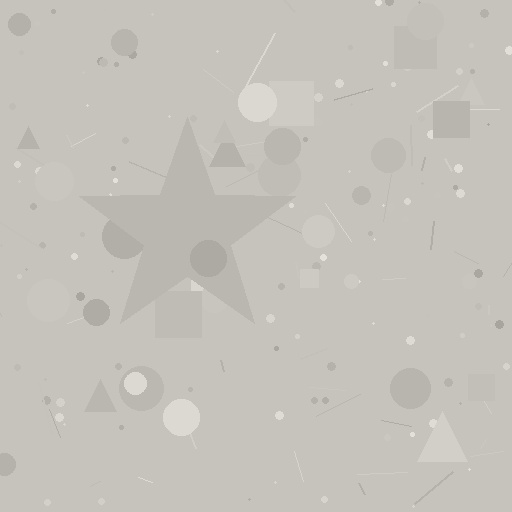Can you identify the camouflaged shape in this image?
The camouflaged shape is a star.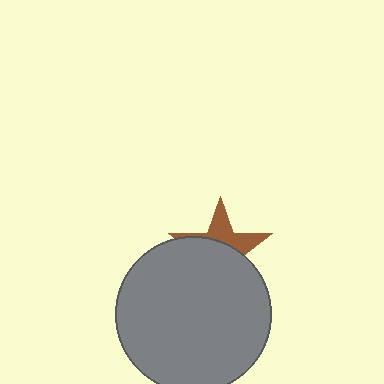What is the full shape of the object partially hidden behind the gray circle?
The partially hidden object is a brown star.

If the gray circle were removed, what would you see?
You would see the complete brown star.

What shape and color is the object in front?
The object in front is a gray circle.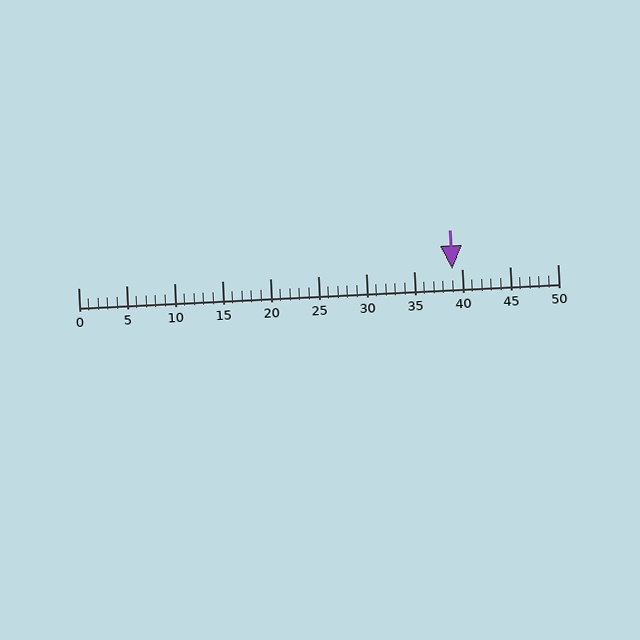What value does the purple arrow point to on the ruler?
The purple arrow points to approximately 39.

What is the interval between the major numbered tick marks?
The major tick marks are spaced 5 units apart.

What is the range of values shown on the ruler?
The ruler shows values from 0 to 50.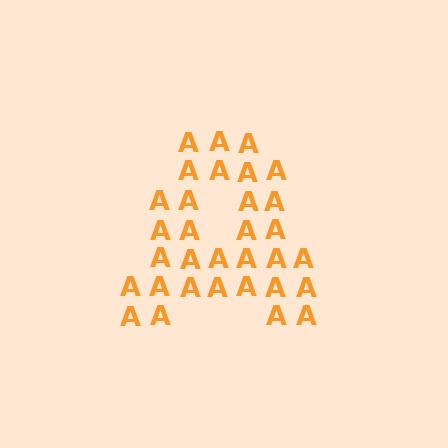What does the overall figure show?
The overall figure shows the letter A.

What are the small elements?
The small elements are letter A's.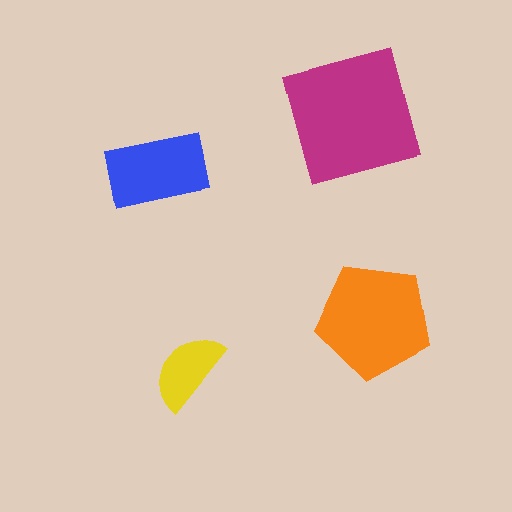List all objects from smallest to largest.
The yellow semicircle, the blue rectangle, the orange pentagon, the magenta square.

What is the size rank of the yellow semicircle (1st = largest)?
4th.